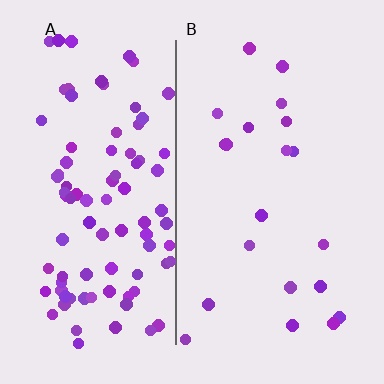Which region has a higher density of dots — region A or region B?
A (the left).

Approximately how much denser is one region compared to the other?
Approximately 4.4× — region A over region B.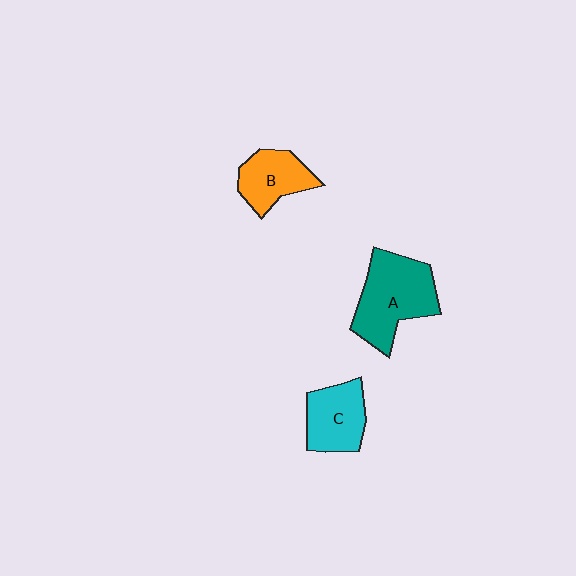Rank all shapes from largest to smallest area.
From largest to smallest: A (teal), C (cyan), B (orange).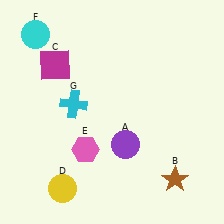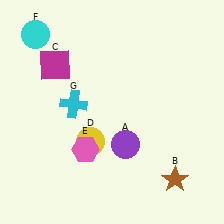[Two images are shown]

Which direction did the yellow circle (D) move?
The yellow circle (D) moved up.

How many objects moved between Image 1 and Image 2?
1 object moved between the two images.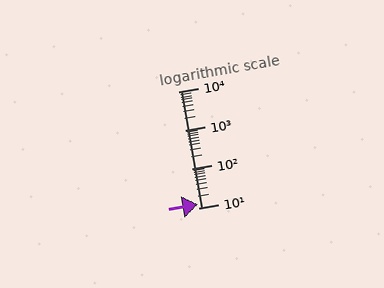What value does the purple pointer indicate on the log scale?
The pointer indicates approximately 12.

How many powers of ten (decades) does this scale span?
The scale spans 3 decades, from 10 to 10000.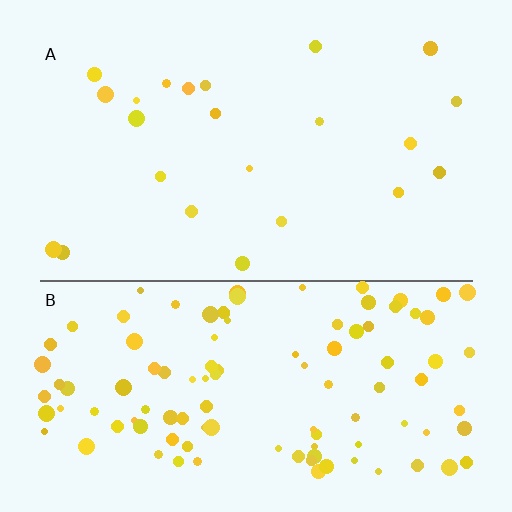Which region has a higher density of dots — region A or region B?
B (the bottom).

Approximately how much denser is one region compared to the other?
Approximately 4.9× — region B over region A.